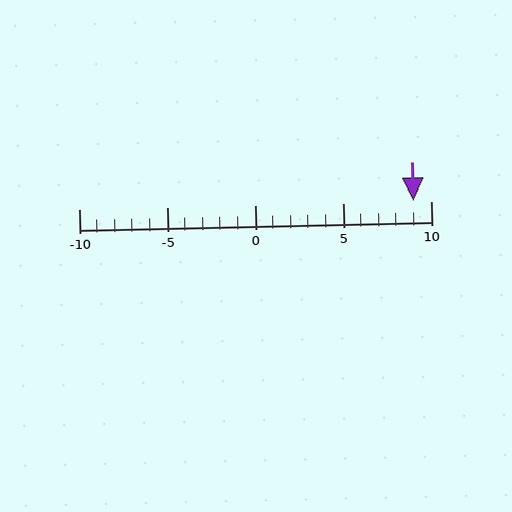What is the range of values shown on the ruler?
The ruler shows values from -10 to 10.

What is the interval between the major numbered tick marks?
The major tick marks are spaced 5 units apart.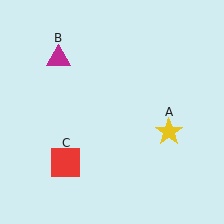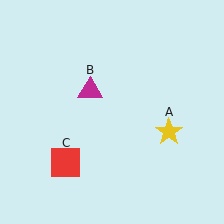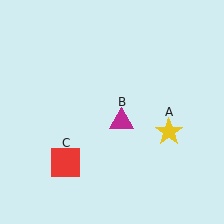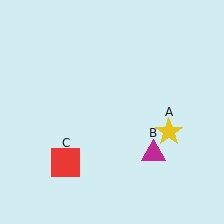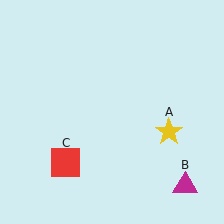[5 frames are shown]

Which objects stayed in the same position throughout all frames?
Yellow star (object A) and red square (object C) remained stationary.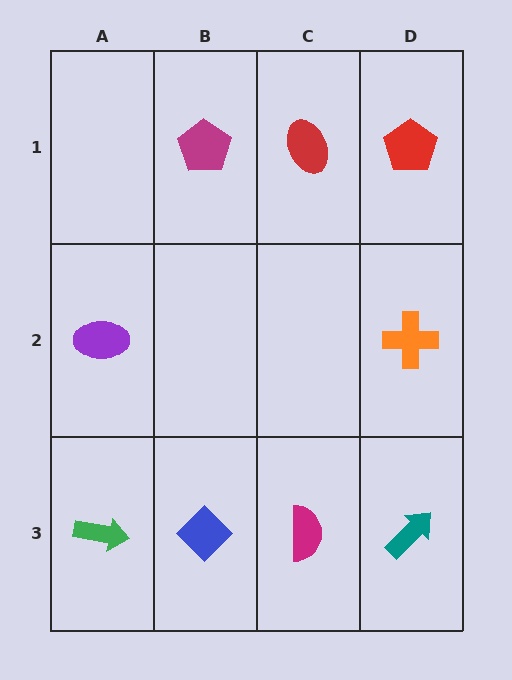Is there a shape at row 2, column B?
No, that cell is empty.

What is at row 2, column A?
A purple ellipse.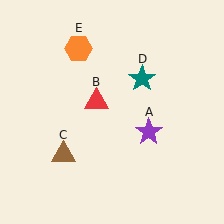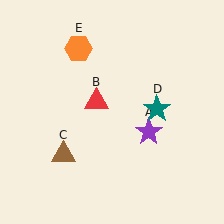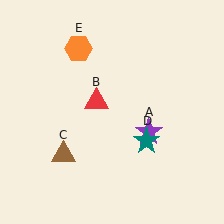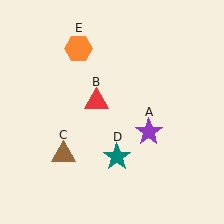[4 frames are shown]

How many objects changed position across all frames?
1 object changed position: teal star (object D).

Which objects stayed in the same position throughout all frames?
Purple star (object A) and red triangle (object B) and brown triangle (object C) and orange hexagon (object E) remained stationary.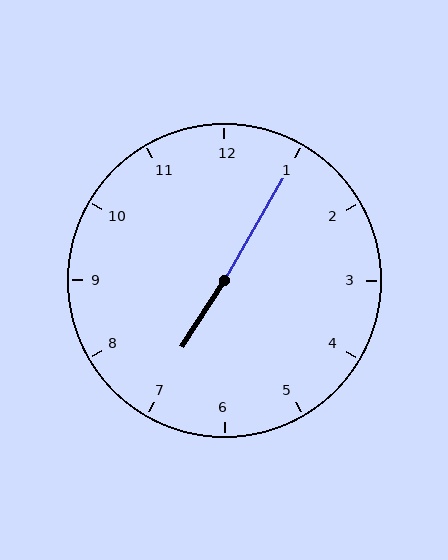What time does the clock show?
7:05.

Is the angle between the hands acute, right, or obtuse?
It is obtuse.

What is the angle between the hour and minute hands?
Approximately 178 degrees.